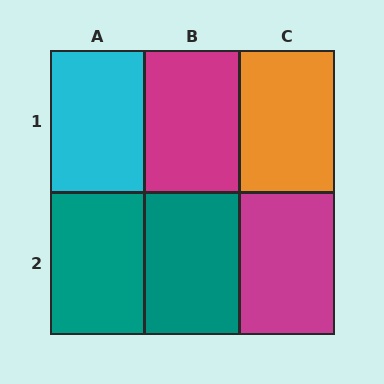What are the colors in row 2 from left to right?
Teal, teal, magenta.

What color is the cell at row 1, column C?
Orange.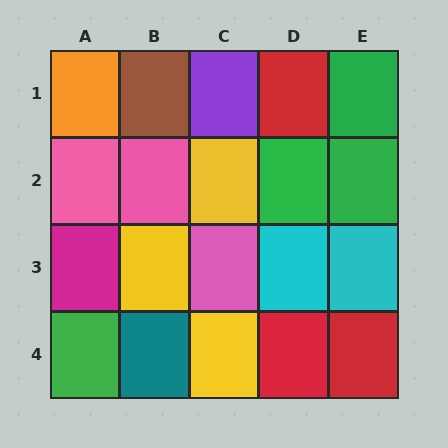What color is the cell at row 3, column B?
Yellow.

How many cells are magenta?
1 cell is magenta.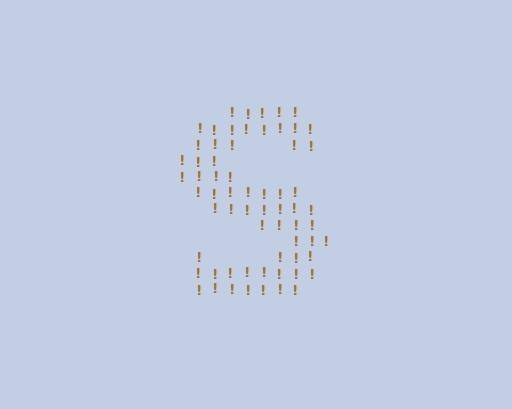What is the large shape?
The large shape is the letter S.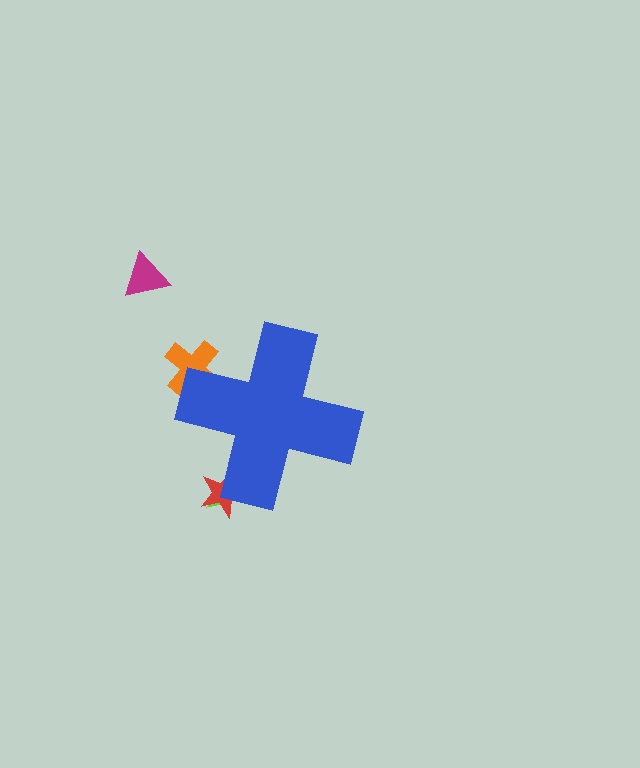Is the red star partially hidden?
Yes, the red star is partially hidden behind the blue cross.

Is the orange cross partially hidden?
Yes, the orange cross is partially hidden behind the blue cross.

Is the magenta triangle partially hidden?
No, the magenta triangle is fully visible.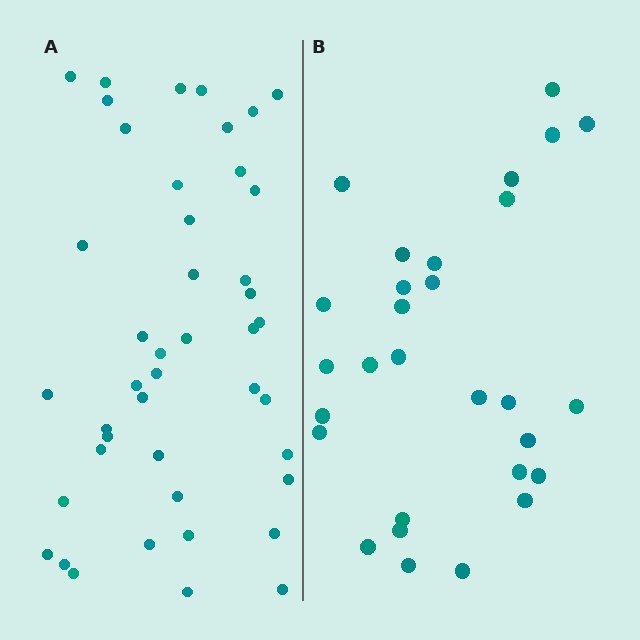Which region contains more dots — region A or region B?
Region A (the left region) has more dots.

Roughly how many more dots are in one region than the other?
Region A has approximately 15 more dots than region B.